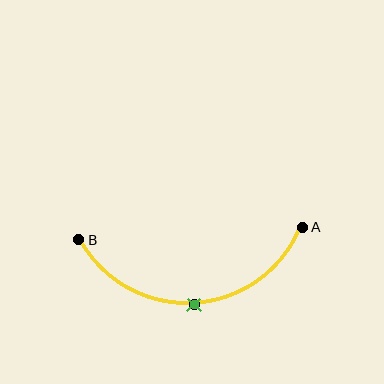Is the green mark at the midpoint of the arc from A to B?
Yes. The green mark lies on the arc at equal arc-length from both A and B — it is the arc midpoint.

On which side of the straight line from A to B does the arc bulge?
The arc bulges below the straight line connecting A and B.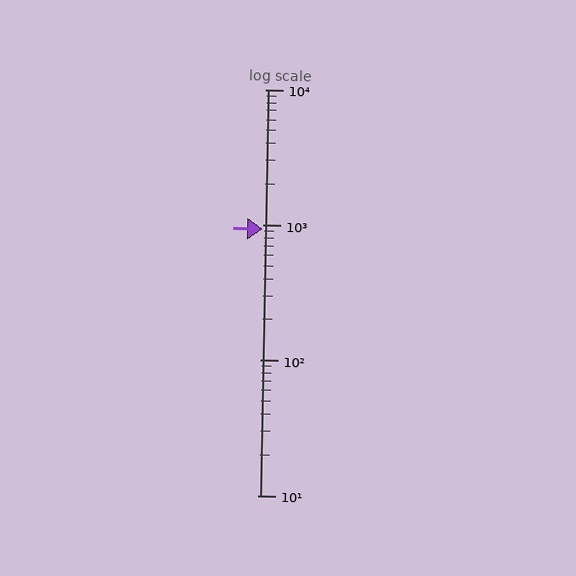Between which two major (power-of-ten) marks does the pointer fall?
The pointer is between 100 and 1000.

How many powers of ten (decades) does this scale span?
The scale spans 3 decades, from 10 to 10000.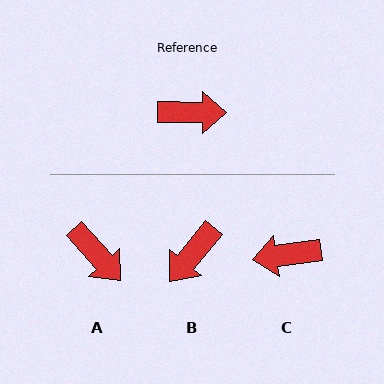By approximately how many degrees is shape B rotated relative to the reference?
Approximately 129 degrees clockwise.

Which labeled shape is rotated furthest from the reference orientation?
C, about 172 degrees away.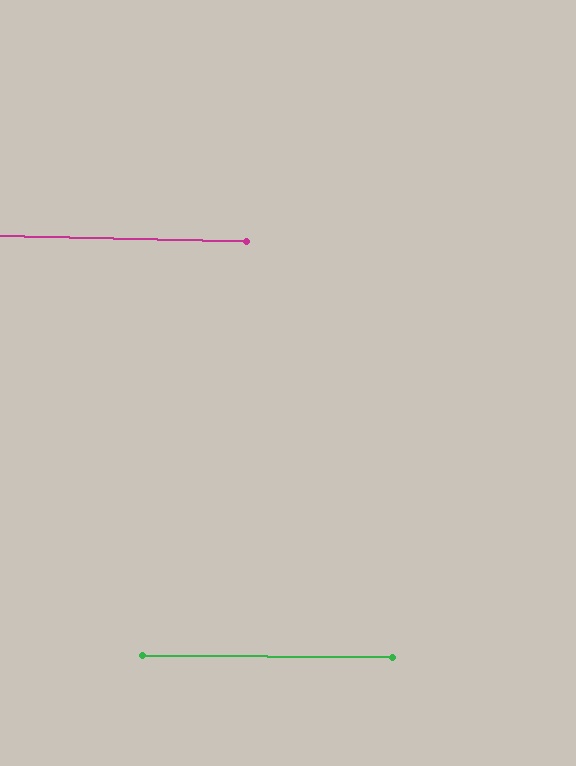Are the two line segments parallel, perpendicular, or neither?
Parallel — their directions differ by only 0.9°.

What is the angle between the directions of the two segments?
Approximately 1 degree.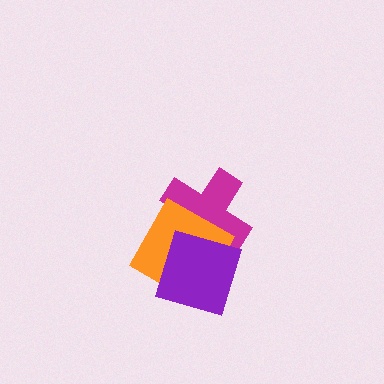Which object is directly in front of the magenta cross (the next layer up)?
The orange square is directly in front of the magenta cross.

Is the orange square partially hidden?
Yes, it is partially covered by another shape.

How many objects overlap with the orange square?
2 objects overlap with the orange square.